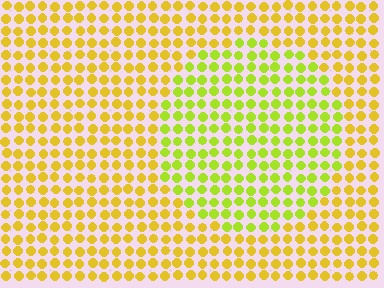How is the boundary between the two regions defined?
The boundary is defined purely by a slight shift in hue (about 31 degrees). Spacing, size, and orientation are identical on both sides.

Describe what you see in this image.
The image is filled with small yellow elements in a uniform arrangement. A circle-shaped region is visible where the elements are tinted to a slightly different hue, forming a subtle color boundary.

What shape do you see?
I see a circle.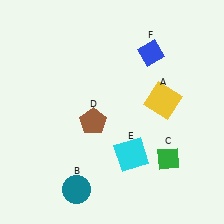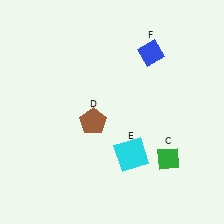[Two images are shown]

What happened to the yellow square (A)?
The yellow square (A) was removed in Image 2. It was in the top-right area of Image 1.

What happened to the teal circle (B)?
The teal circle (B) was removed in Image 2. It was in the bottom-left area of Image 1.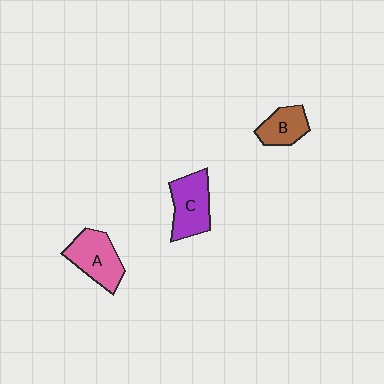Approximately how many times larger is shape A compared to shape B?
Approximately 1.4 times.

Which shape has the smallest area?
Shape B (brown).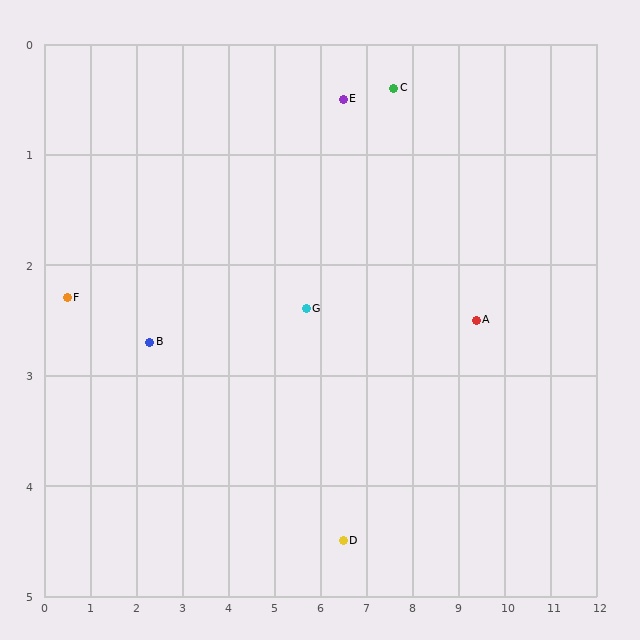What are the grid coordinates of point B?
Point B is at approximately (2.3, 2.7).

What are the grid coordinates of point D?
Point D is at approximately (6.5, 4.5).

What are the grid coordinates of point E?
Point E is at approximately (6.5, 0.5).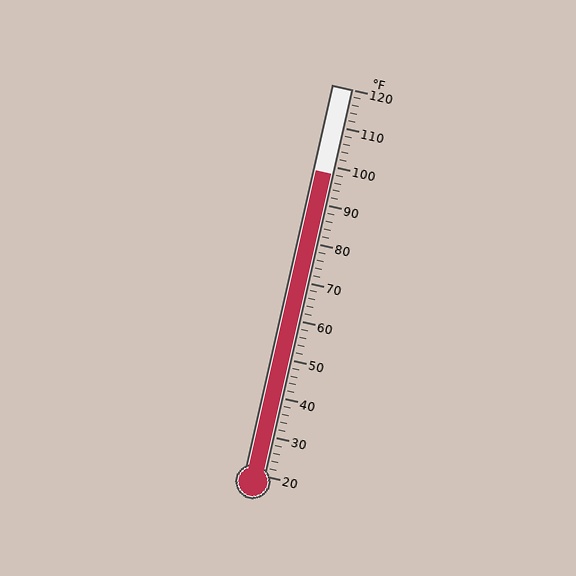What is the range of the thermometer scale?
The thermometer scale ranges from 20°F to 120°F.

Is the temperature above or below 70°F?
The temperature is above 70°F.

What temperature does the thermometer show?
The thermometer shows approximately 98°F.